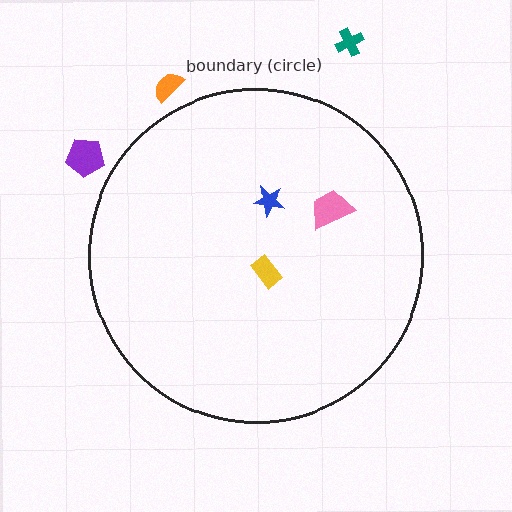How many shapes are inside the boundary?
3 inside, 3 outside.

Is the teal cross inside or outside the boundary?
Outside.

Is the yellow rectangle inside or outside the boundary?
Inside.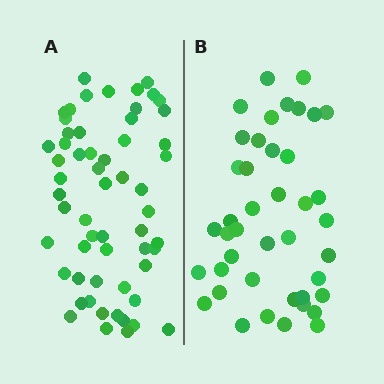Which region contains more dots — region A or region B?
Region A (the left region) has more dots.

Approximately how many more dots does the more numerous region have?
Region A has approximately 15 more dots than region B.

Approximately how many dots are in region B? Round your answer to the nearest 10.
About 40 dots. (The exact count is 42, which rounds to 40.)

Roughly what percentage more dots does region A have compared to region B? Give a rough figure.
About 40% more.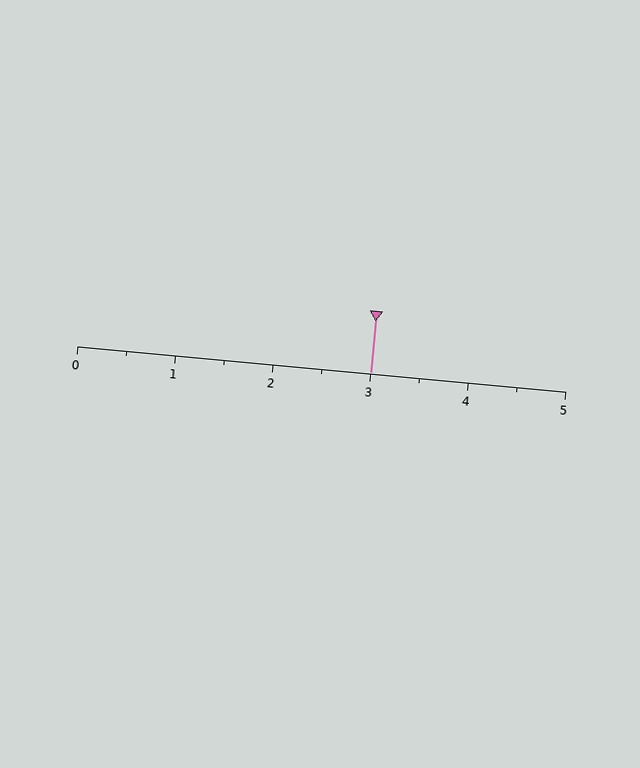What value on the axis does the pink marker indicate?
The marker indicates approximately 3.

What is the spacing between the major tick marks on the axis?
The major ticks are spaced 1 apart.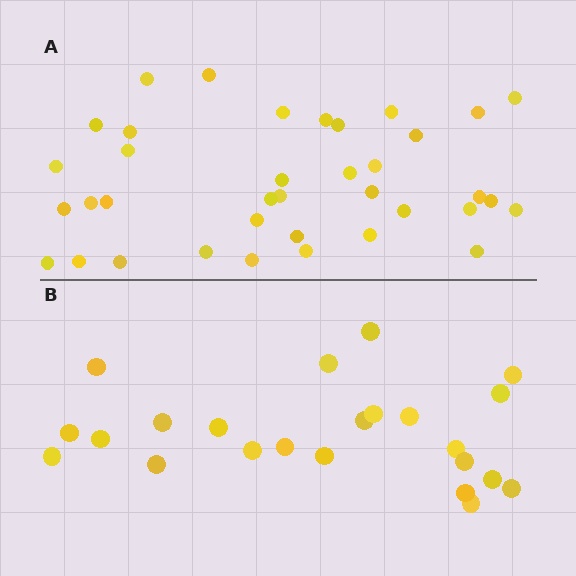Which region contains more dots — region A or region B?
Region A (the top region) has more dots.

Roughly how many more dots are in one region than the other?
Region A has approximately 15 more dots than region B.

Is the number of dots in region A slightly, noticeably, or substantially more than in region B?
Region A has substantially more. The ratio is roughly 1.6 to 1.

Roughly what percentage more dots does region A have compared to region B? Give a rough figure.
About 60% more.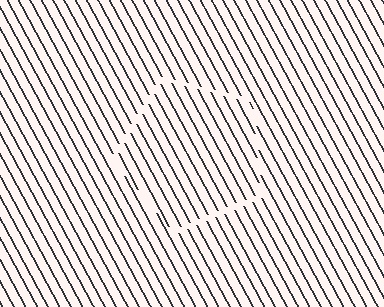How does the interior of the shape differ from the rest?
The interior of the shape contains the same grating, shifted by half a period — the contour is defined by the phase discontinuity where line-ends from the inner and outer gratings abut.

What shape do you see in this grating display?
An illusory pentagon. The interior of the shape contains the same grating, shifted by half a period — the contour is defined by the phase discontinuity where line-ends from the inner and outer gratings abut.